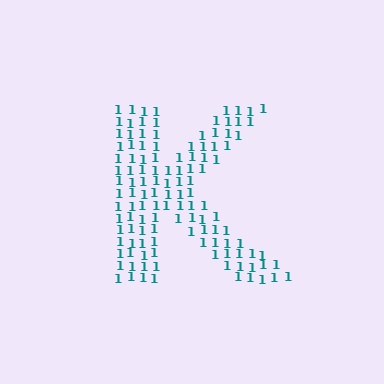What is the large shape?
The large shape is the letter K.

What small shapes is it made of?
It is made of small digit 1's.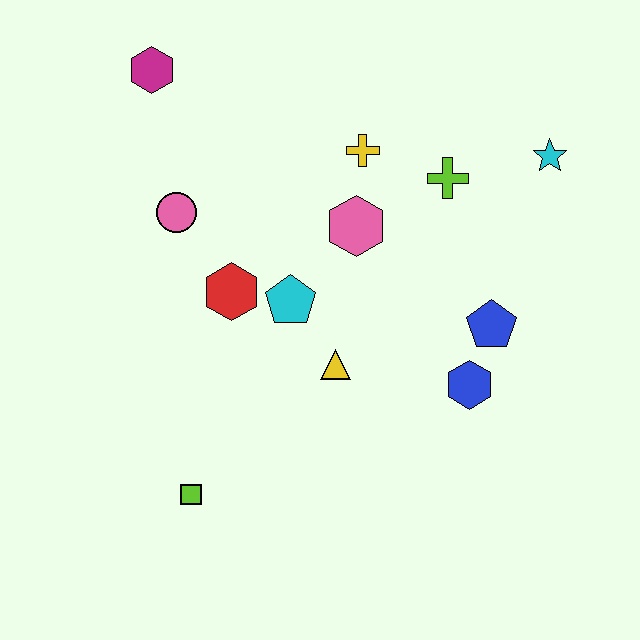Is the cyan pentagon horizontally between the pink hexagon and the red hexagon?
Yes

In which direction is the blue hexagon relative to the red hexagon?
The blue hexagon is to the right of the red hexagon.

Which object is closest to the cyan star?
The lime cross is closest to the cyan star.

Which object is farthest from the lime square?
The cyan star is farthest from the lime square.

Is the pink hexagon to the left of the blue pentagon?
Yes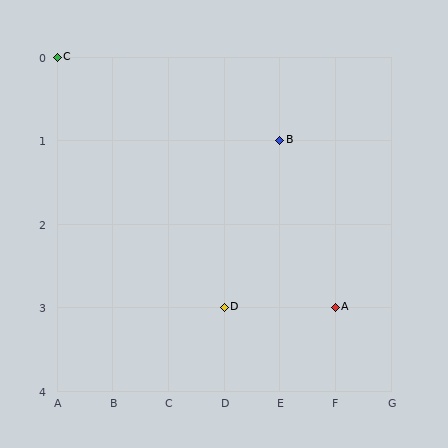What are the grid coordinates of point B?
Point B is at grid coordinates (E, 1).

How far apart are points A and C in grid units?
Points A and C are 5 columns and 3 rows apart (about 5.8 grid units diagonally).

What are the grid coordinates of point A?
Point A is at grid coordinates (F, 3).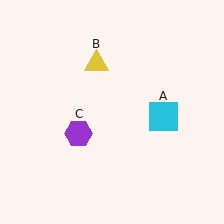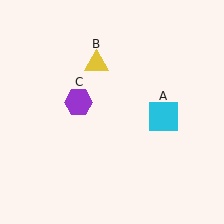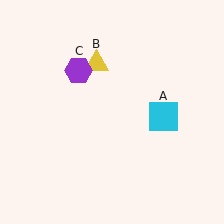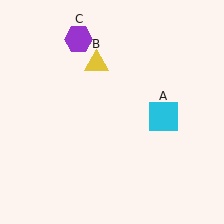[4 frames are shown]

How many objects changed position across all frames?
1 object changed position: purple hexagon (object C).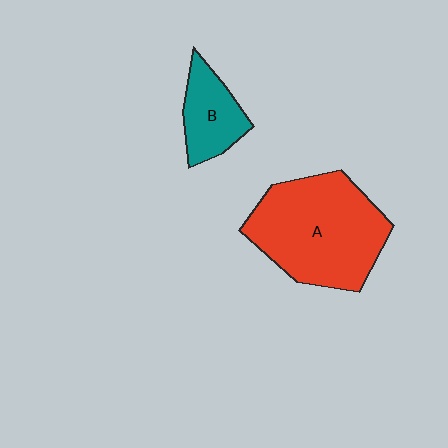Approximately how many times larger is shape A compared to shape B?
Approximately 2.6 times.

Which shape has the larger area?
Shape A (red).